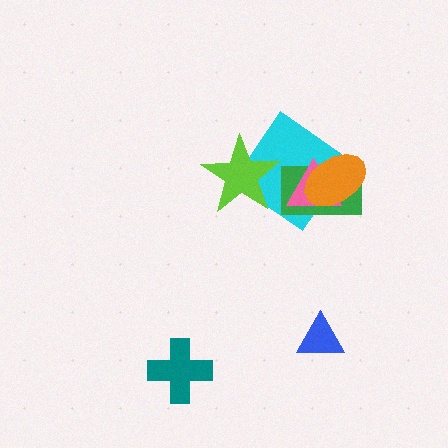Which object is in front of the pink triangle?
The orange ellipse is in front of the pink triangle.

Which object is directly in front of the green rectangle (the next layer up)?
The pink triangle is directly in front of the green rectangle.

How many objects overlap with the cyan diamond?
4 objects overlap with the cyan diamond.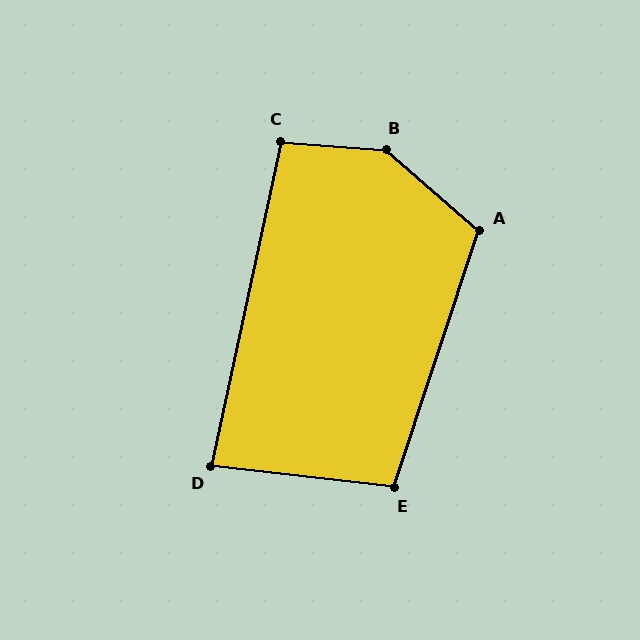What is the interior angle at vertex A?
Approximately 113 degrees (obtuse).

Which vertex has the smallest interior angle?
D, at approximately 84 degrees.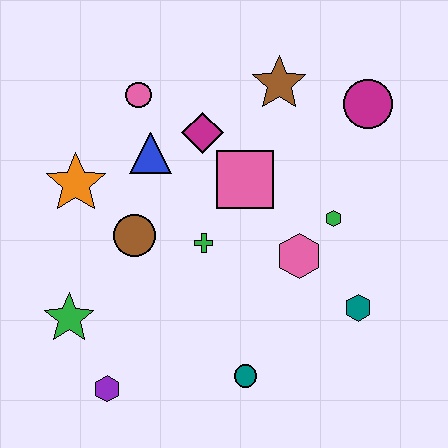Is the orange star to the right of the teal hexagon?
No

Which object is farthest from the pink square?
The purple hexagon is farthest from the pink square.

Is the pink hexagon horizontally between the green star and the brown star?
No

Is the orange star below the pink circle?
Yes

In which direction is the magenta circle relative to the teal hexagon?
The magenta circle is above the teal hexagon.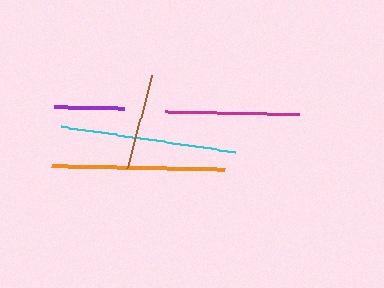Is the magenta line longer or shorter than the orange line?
The orange line is longer than the magenta line.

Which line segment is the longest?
The cyan line is the longest at approximately 175 pixels.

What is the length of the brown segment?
The brown segment is approximately 96 pixels long.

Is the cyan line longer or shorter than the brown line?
The cyan line is longer than the brown line.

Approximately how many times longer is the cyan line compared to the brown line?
The cyan line is approximately 1.8 times the length of the brown line.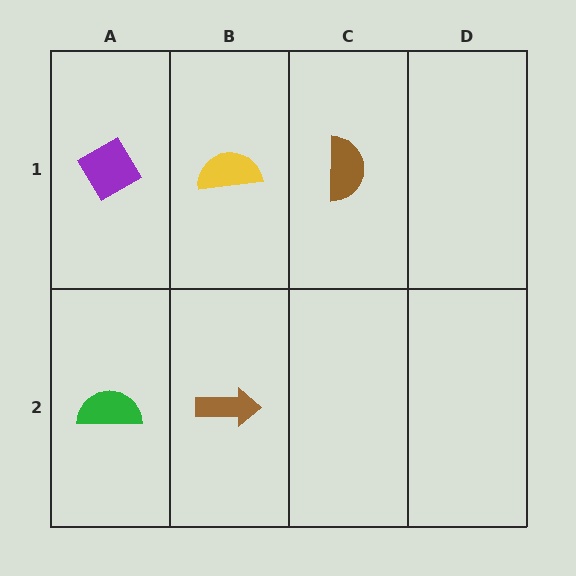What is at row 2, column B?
A brown arrow.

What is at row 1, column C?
A brown semicircle.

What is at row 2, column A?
A green semicircle.